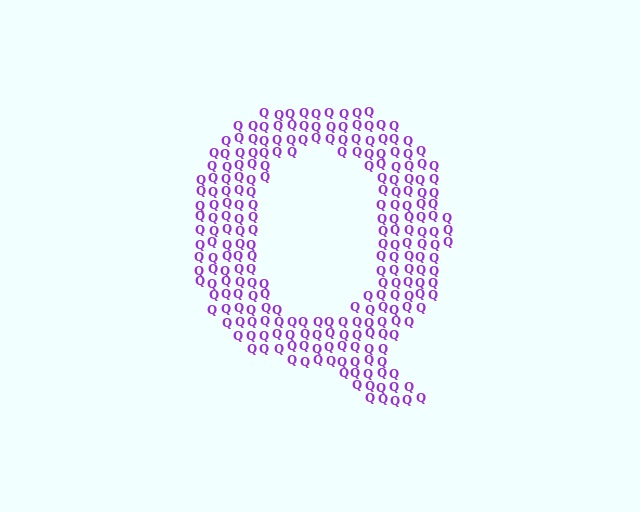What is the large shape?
The large shape is the letter Q.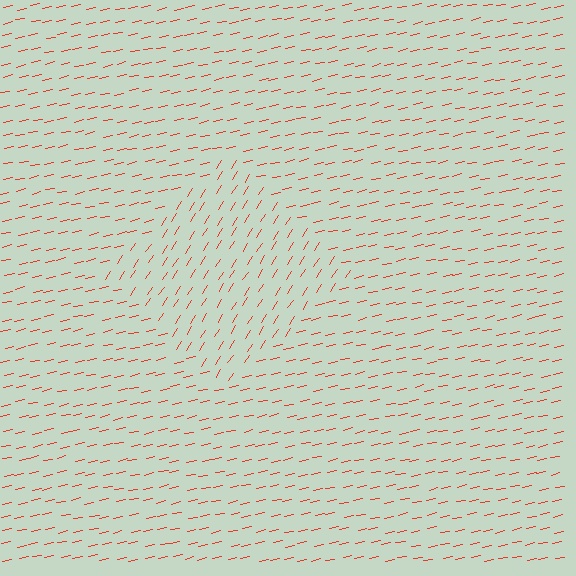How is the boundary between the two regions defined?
The boundary is defined purely by a change in line orientation (approximately 45 degrees difference). All lines are the same color and thickness.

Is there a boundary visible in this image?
Yes, there is a texture boundary formed by a change in line orientation.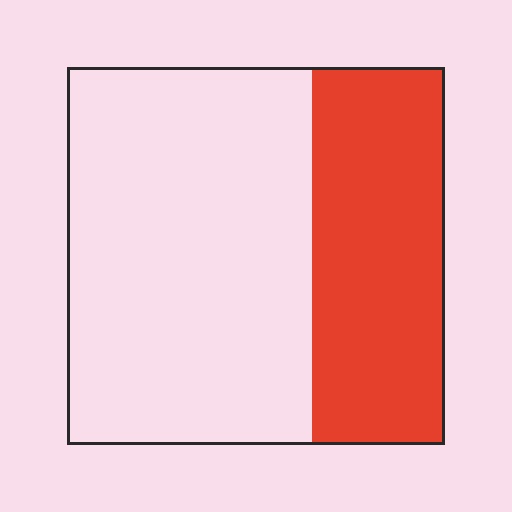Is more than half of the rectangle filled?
No.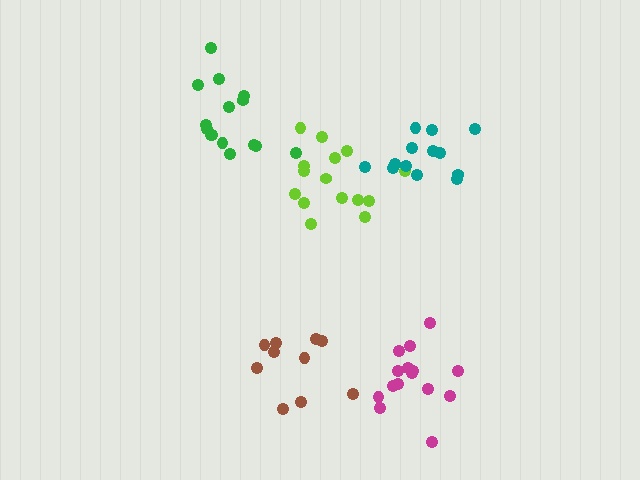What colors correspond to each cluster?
The clusters are colored: lime, teal, magenta, brown, green.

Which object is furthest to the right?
The teal cluster is rightmost.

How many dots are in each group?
Group 1: 15 dots, Group 2: 13 dots, Group 3: 15 dots, Group 4: 10 dots, Group 5: 15 dots (68 total).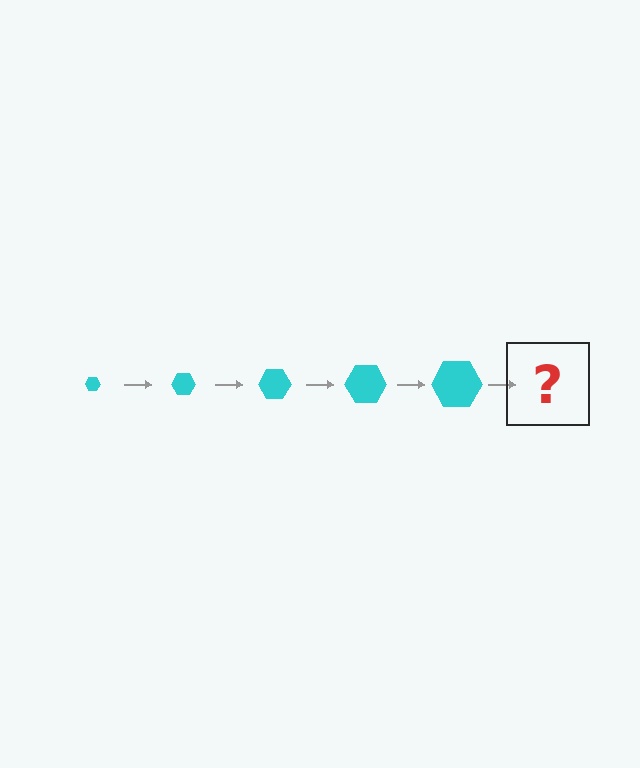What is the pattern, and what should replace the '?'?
The pattern is that the hexagon gets progressively larger each step. The '?' should be a cyan hexagon, larger than the previous one.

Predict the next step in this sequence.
The next step is a cyan hexagon, larger than the previous one.